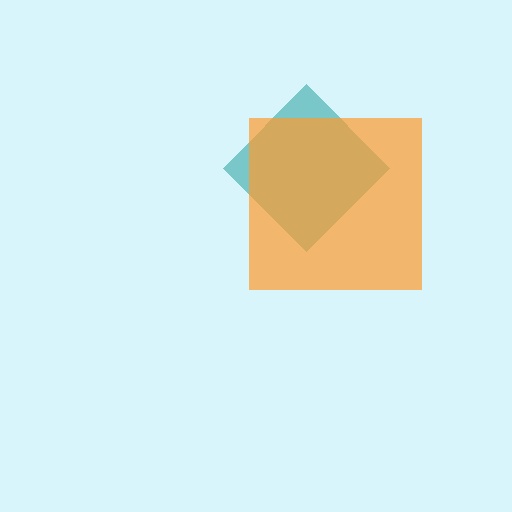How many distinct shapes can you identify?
There are 2 distinct shapes: a teal diamond, an orange square.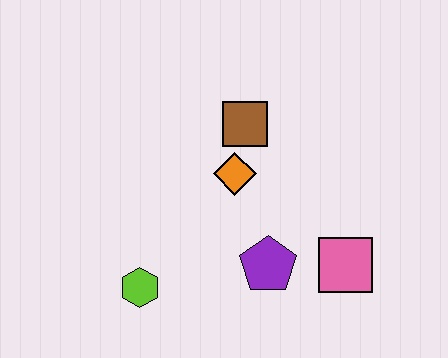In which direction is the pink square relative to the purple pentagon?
The pink square is to the right of the purple pentagon.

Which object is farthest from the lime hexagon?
The pink square is farthest from the lime hexagon.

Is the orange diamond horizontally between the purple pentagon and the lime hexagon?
Yes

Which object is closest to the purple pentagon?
The pink square is closest to the purple pentagon.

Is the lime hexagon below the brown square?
Yes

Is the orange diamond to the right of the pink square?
No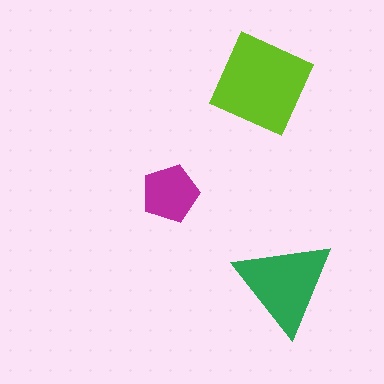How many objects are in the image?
There are 3 objects in the image.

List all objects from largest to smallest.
The lime diamond, the green triangle, the magenta pentagon.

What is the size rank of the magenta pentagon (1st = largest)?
3rd.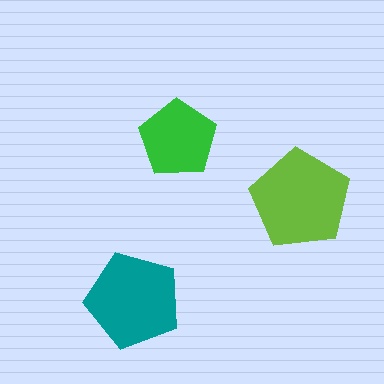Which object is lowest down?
The teal pentagon is bottommost.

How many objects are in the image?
There are 3 objects in the image.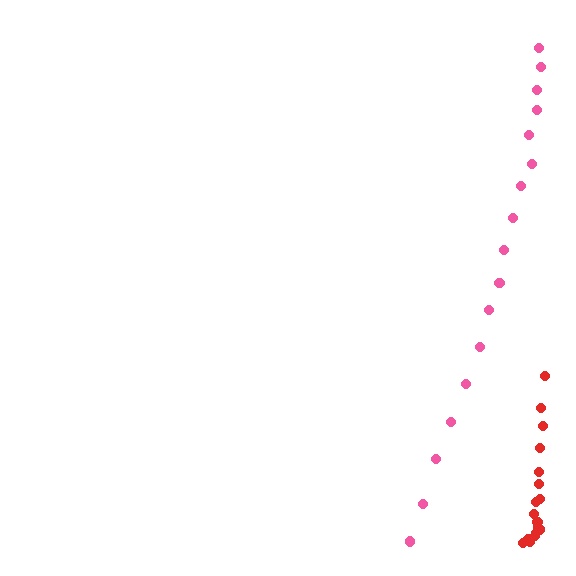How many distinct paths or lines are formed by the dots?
There are 2 distinct paths.